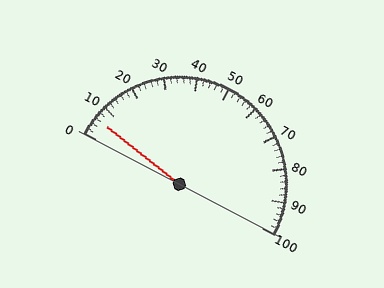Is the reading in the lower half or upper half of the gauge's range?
The reading is in the lower half of the range (0 to 100).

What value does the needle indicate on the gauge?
The needle indicates approximately 6.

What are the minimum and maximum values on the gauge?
The gauge ranges from 0 to 100.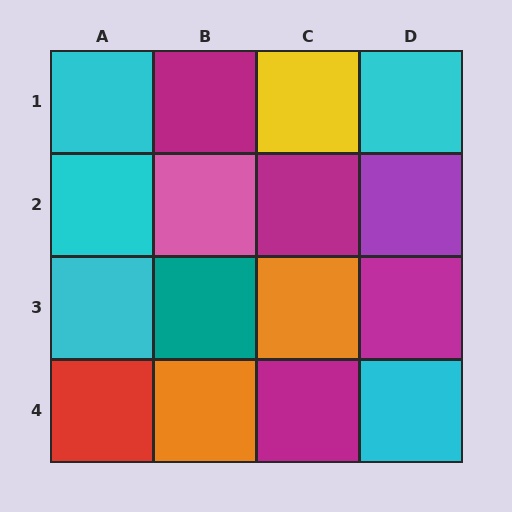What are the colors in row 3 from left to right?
Cyan, teal, orange, magenta.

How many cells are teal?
1 cell is teal.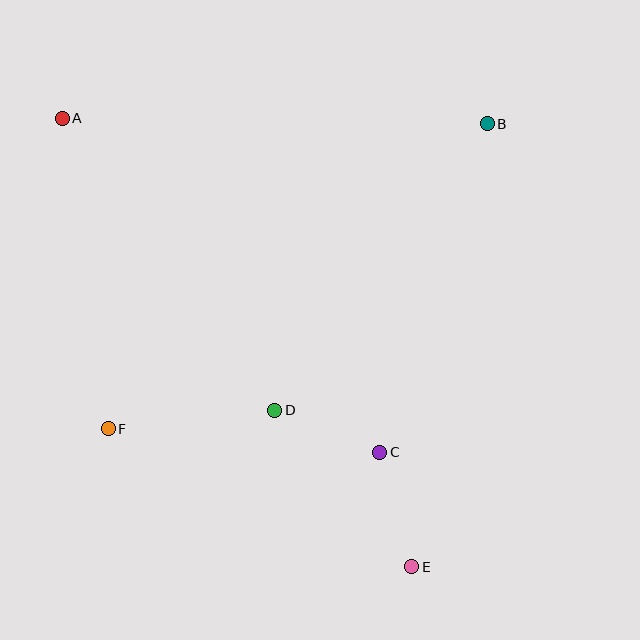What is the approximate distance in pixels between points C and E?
The distance between C and E is approximately 119 pixels.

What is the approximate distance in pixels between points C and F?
The distance between C and F is approximately 273 pixels.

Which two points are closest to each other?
Points C and D are closest to each other.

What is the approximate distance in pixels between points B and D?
The distance between B and D is approximately 357 pixels.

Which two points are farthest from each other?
Points A and E are farthest from each other.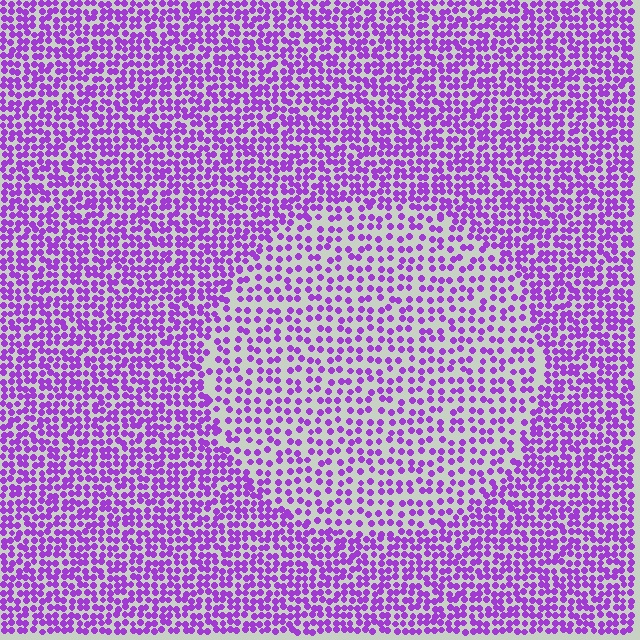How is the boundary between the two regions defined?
The boundary is defined by a change in element density (approximately 1.8x ratio). All elements are the same color, size, and shape.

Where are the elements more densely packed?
The elements are more densely packed outside the circle boundary.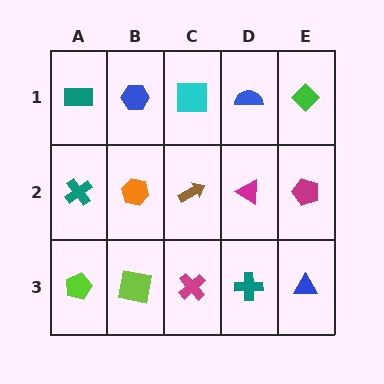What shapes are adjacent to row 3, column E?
A magenta pentagon (row 2, column E), a teal cross (row 3, column D).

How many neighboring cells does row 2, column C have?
4.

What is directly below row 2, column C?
A magenta cross.